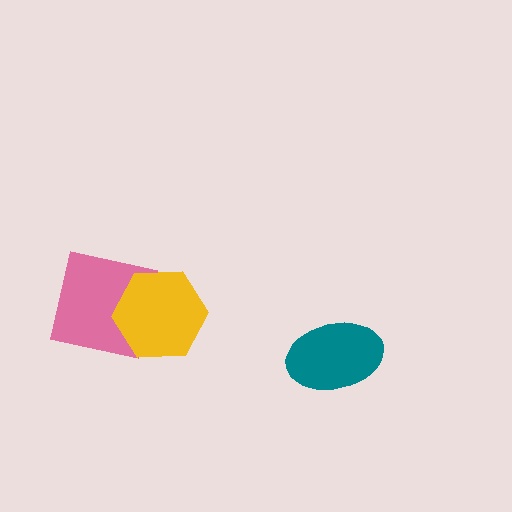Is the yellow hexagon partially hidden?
No, no other shape covers it.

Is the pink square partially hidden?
Yes, it is partially covered by another shape.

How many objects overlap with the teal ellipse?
0 objects overlap with the teal ellipse.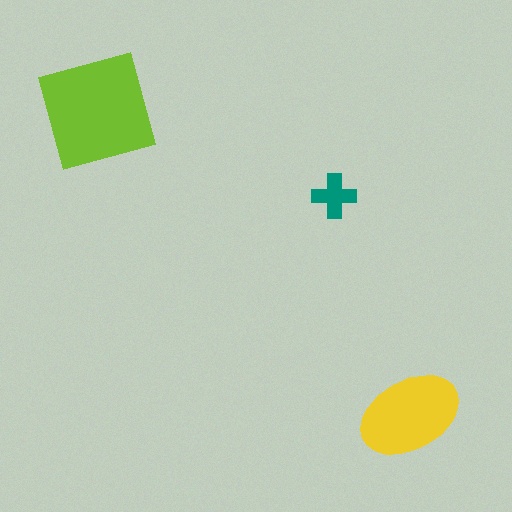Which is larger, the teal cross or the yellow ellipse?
The yellow ellipse.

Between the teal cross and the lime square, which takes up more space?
The lime square.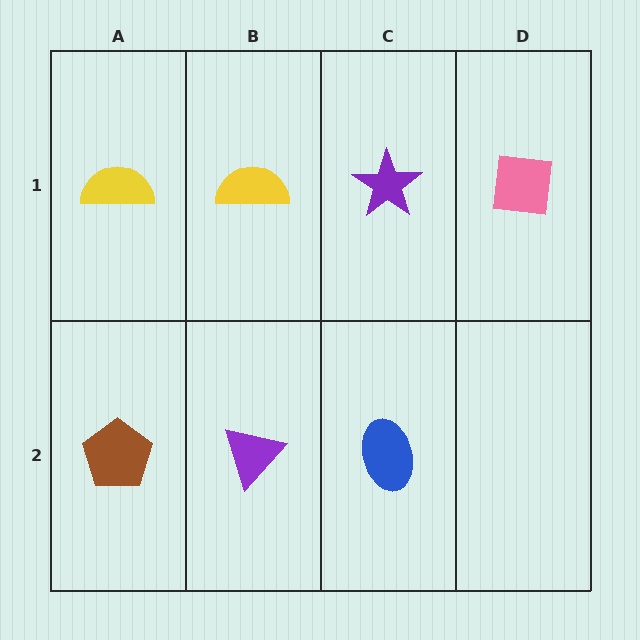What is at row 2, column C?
A blue ellipse.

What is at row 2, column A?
A brown pentagon.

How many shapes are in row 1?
4 shapes.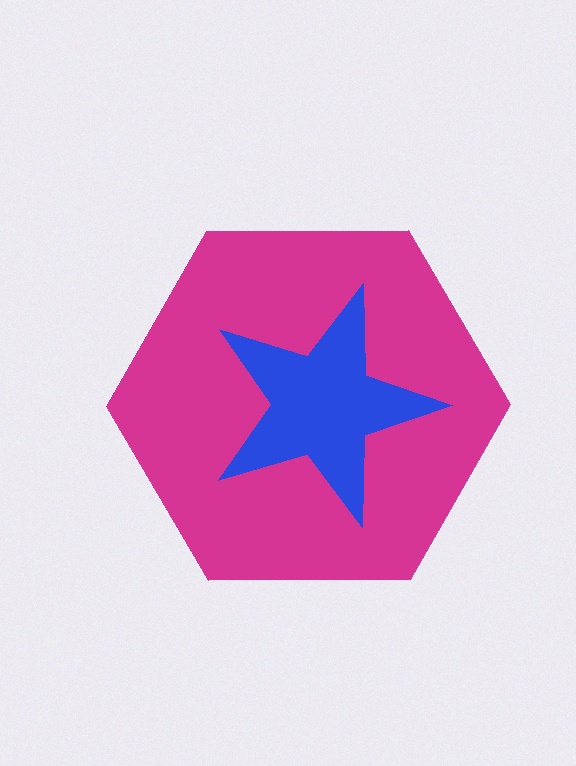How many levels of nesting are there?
2.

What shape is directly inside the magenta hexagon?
The blue star.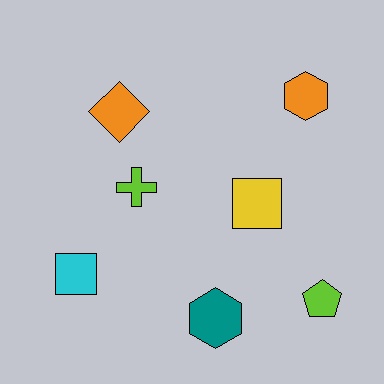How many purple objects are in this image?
There are no purple objects.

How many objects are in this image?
There are 7 objects.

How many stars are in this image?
There are no stars.